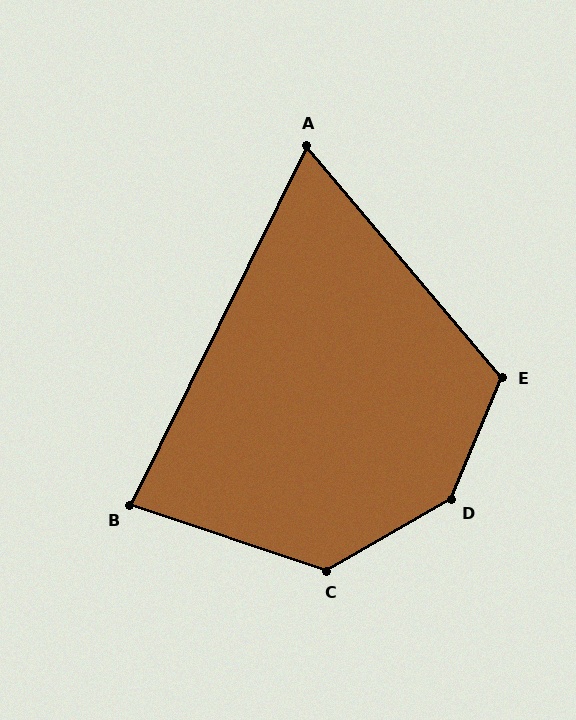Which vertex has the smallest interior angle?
A, at approximately 66 degrees.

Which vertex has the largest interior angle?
D, at approximately 142 degrees.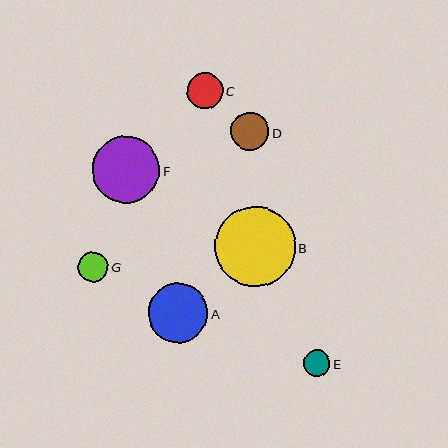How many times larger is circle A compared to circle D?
Circle A is approximately 1.6 times the size of circle D.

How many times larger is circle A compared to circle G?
Circle A is approximately 2.0 times the size of circle G.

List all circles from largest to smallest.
From largest to smallest: B, F, A, D, C, G, E.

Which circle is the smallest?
Circle E is the smallest with a size of approximately 26 pixels.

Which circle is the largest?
Circle B is the largest with a size of approximately 80 pixels.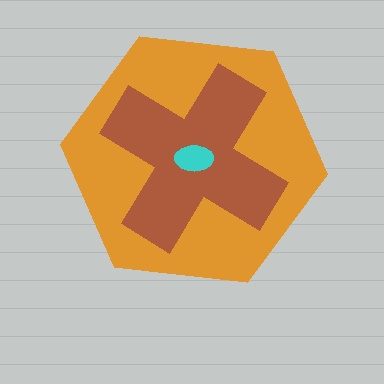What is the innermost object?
The cyan ellipse.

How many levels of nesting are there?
3.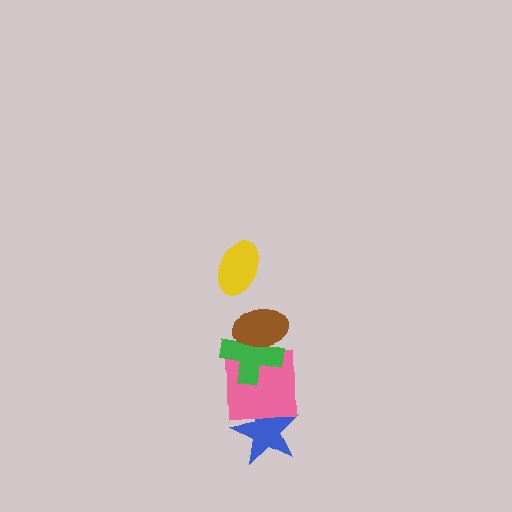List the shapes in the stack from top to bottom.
From top to bottom: the yellow ellipse, the brown ellipse, the green cross, the pink square, the blue star.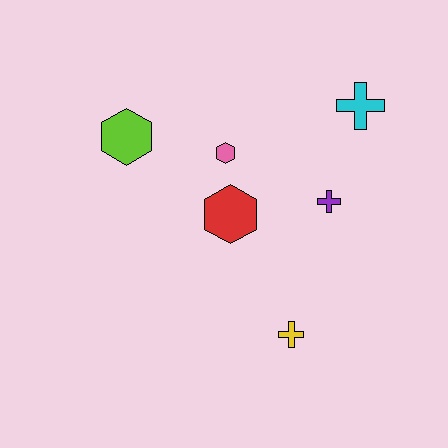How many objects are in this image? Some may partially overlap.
There are 6 objects.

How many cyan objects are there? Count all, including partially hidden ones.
There is 1 cyan object.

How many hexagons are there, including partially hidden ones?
There are 3 hexagons.